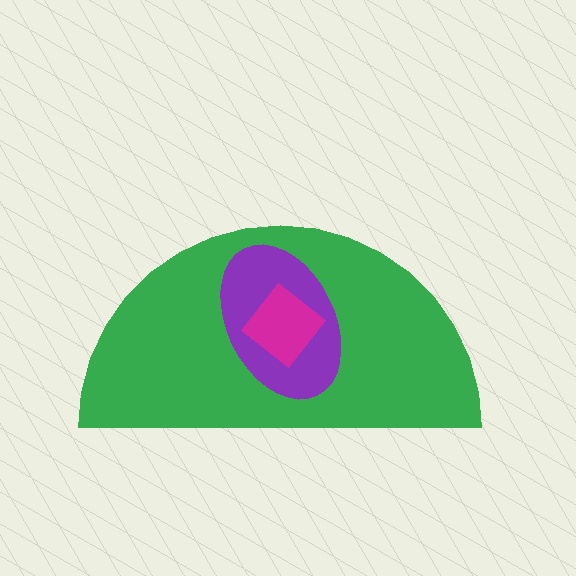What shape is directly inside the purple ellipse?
The magenta diamond.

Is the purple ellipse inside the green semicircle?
Yes.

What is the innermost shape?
The magenta diamond.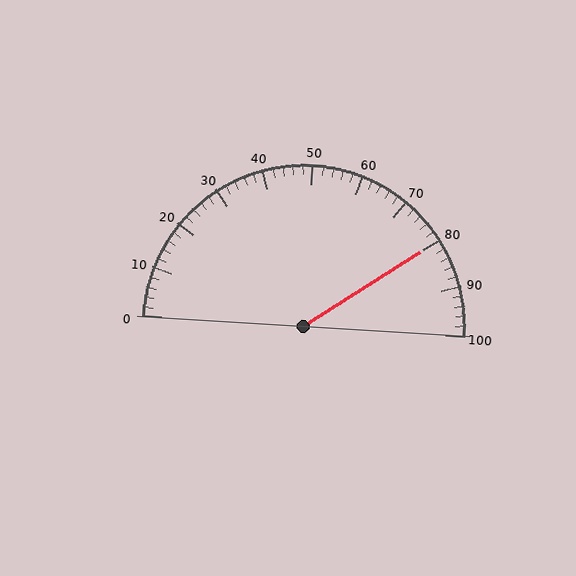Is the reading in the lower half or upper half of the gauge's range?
The reading is in the upper half of the range (0 to 100).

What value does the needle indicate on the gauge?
The needle indicates approximately 80.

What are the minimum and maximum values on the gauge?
The gauge ranges from 0 to 100.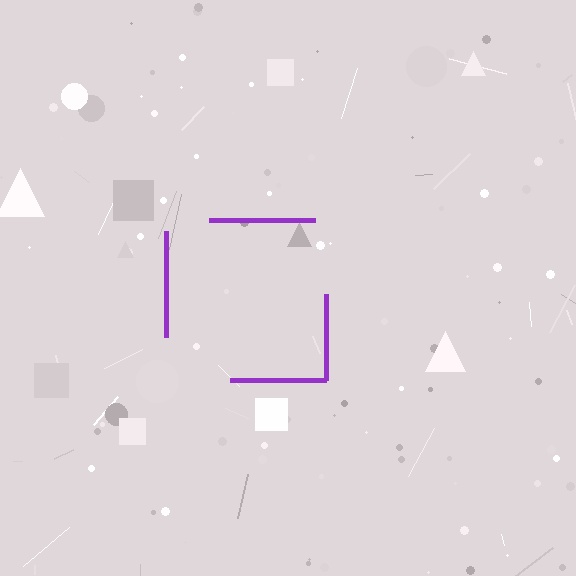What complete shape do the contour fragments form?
The contour fragments form a square.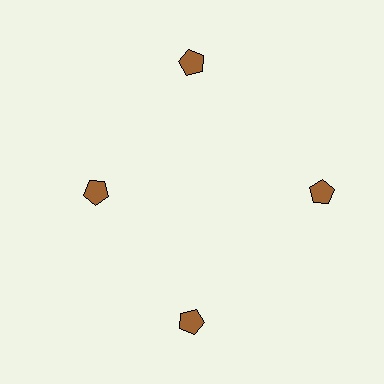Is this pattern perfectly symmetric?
No. The 4 brown pentagons are arranged in a ring, but one element near the 9 o'clock position is pulled inward toward the center, breaking the 4-fold rotational symmetry.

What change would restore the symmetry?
The symmetry would be restored by moving it outward, back onto the ring so that all 4 pentagons sit at equal angles and equal distance from the center.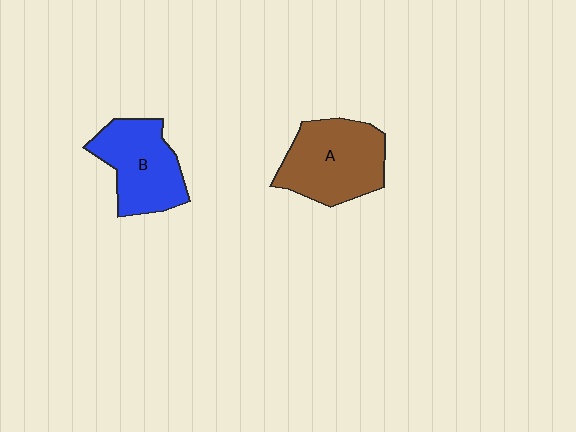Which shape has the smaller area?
Shape B (blue).